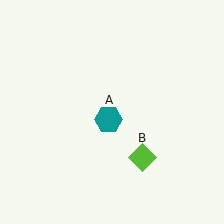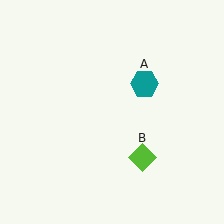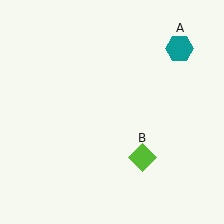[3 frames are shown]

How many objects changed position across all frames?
1 object changed position: teal hexagon (object A).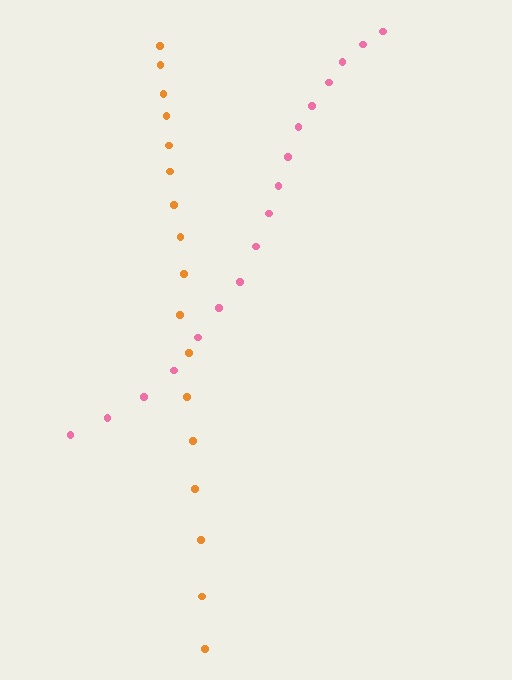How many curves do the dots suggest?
There are 2 distinct paths.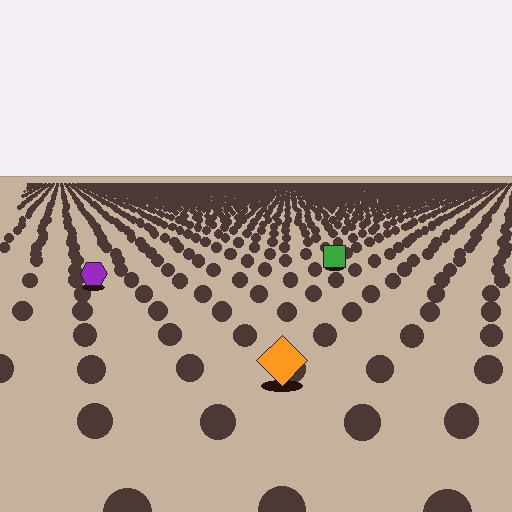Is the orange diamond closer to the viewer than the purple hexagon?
Yes. The orange diamond is closer — you can tell from the texture gradient: the ground texture is coarser near it.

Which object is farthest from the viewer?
The green square is farthest from the viewer. It appears smaller and the ground texture around it is denser.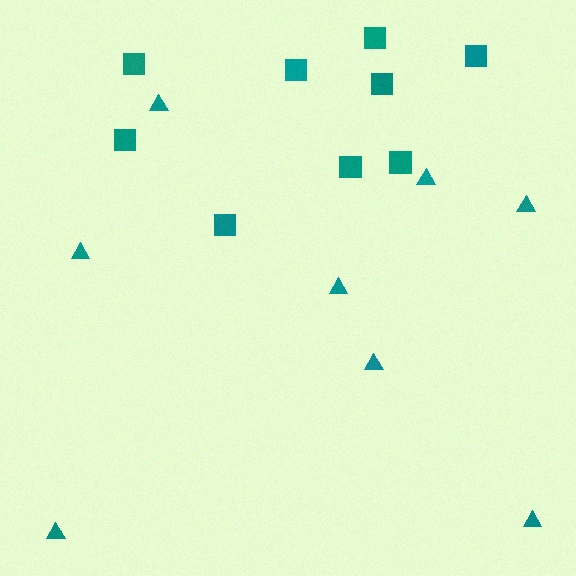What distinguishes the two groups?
There are 2 groups: one group of squares (9) and one group of triangles (8).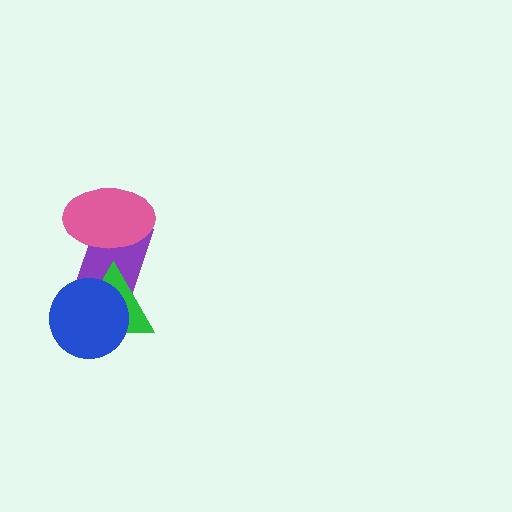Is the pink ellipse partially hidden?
No, no other shape covers it.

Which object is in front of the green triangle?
The blue circle is in front of the green triangle.